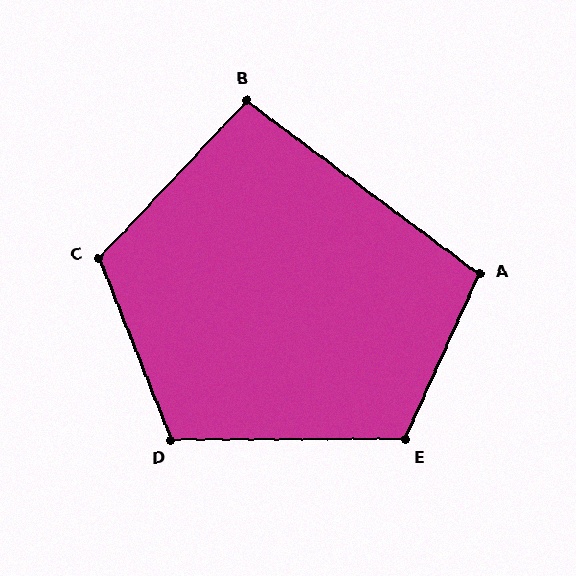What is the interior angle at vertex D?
Approximately 112 degrees (obtuse).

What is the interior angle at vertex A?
Approximately 103 degrees (obtuse).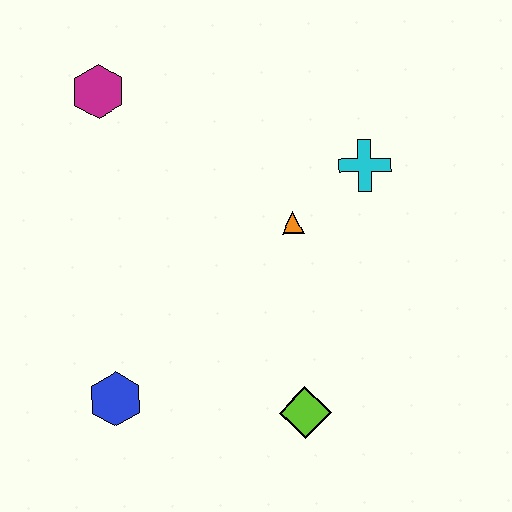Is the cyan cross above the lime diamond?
Yes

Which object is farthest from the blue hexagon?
The cyan cross is farthest from the blue hexagon.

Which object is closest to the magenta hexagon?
The orange triangle is closest to the magenta hexagon.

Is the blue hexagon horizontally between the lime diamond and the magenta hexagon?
Yes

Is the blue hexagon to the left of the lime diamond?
Yes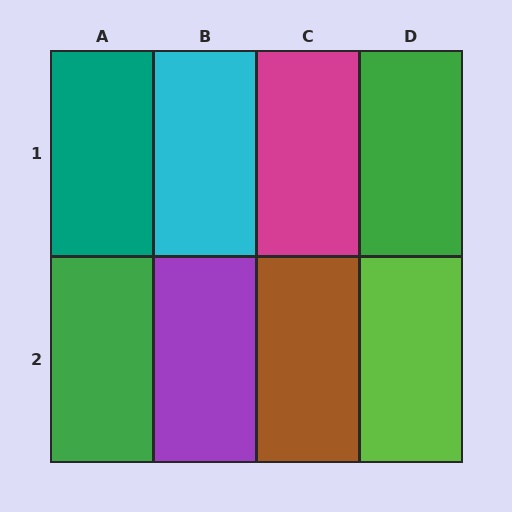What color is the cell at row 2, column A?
Green.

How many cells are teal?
1 cell is teal.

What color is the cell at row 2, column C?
Brown.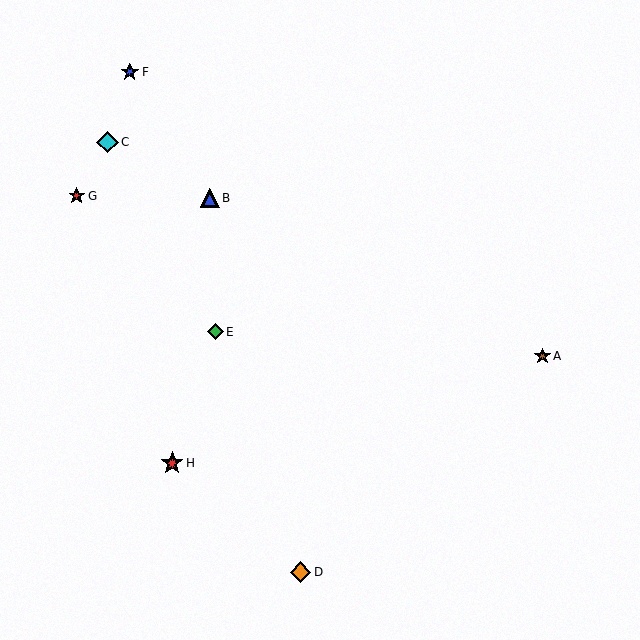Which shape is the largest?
The red star (labeled H) is the largest.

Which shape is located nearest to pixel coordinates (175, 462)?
The red star (labeled H) at (172, 463) is nearest to that location.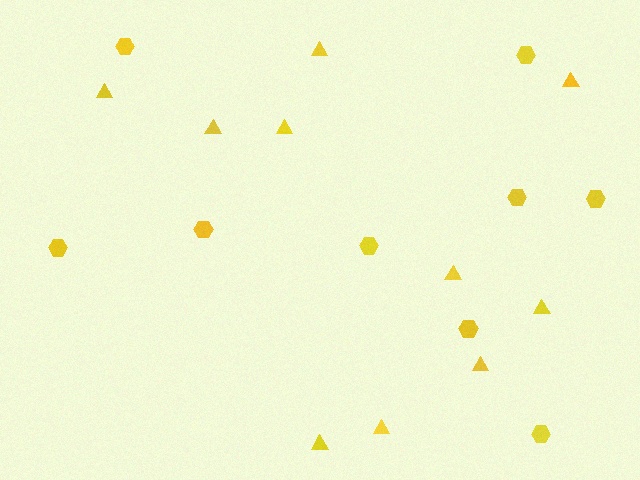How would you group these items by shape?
There are 2 groups: one group of triangles (10) and one group of hexagons (9).